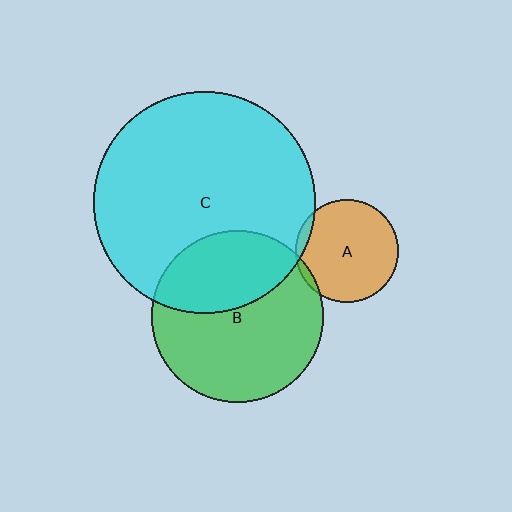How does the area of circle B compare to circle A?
Approximately 2.8 times.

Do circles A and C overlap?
Yes.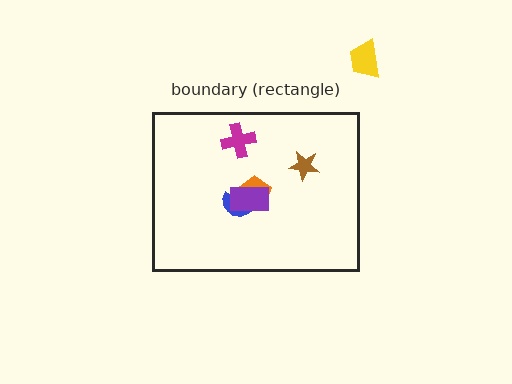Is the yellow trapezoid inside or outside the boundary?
Outside.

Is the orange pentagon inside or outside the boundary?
Inside.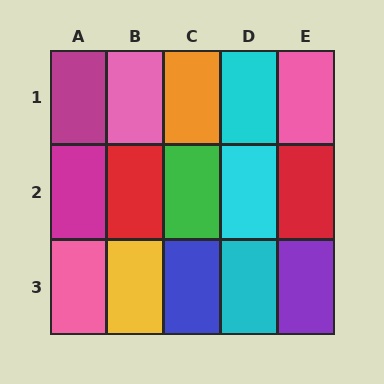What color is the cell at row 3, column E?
Purple.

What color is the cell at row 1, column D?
Cyan.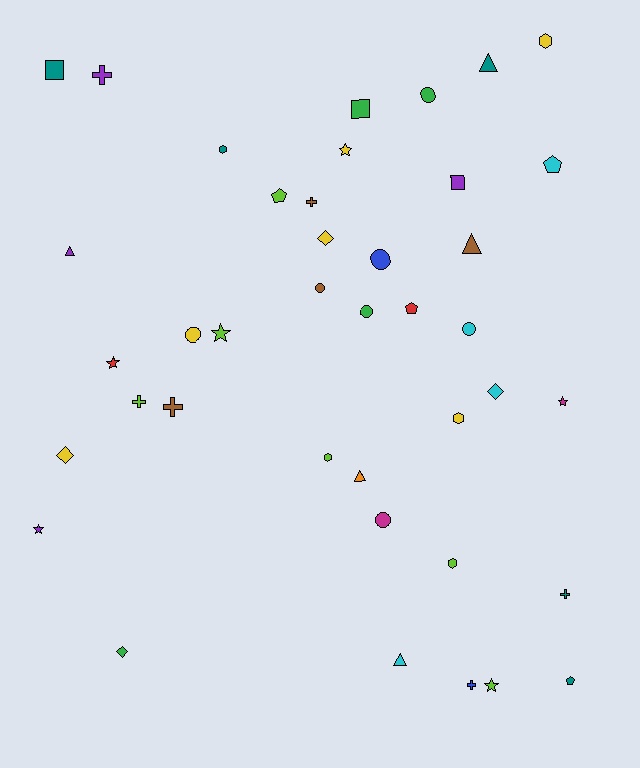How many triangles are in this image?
There are 5 triangles.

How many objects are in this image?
There are 40 objects.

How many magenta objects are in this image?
There are 2 magenta objects.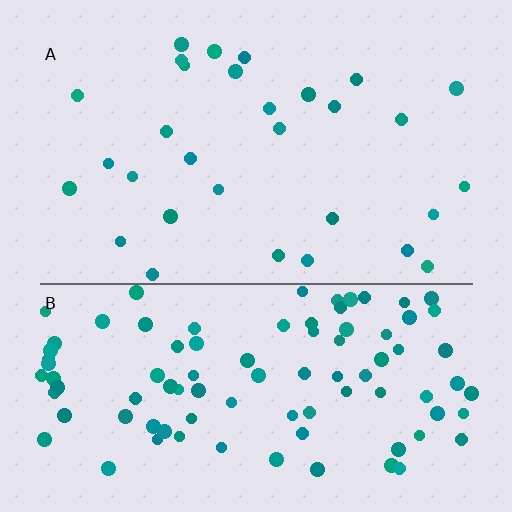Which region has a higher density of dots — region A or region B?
B (the bottom).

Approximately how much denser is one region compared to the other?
Approximately 3.1× — region B over region A.